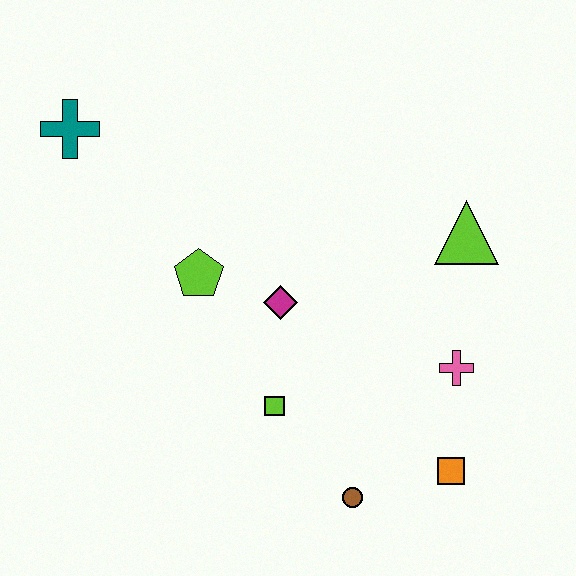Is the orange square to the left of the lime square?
No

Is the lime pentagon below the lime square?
No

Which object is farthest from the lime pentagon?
The orange square is farthest from the lime pentagon.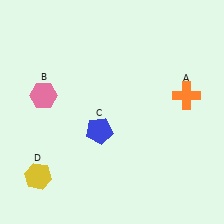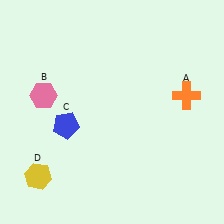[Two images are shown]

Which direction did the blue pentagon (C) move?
The blue pentagon (C) moved left.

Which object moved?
The blue pentagon (C) moved left.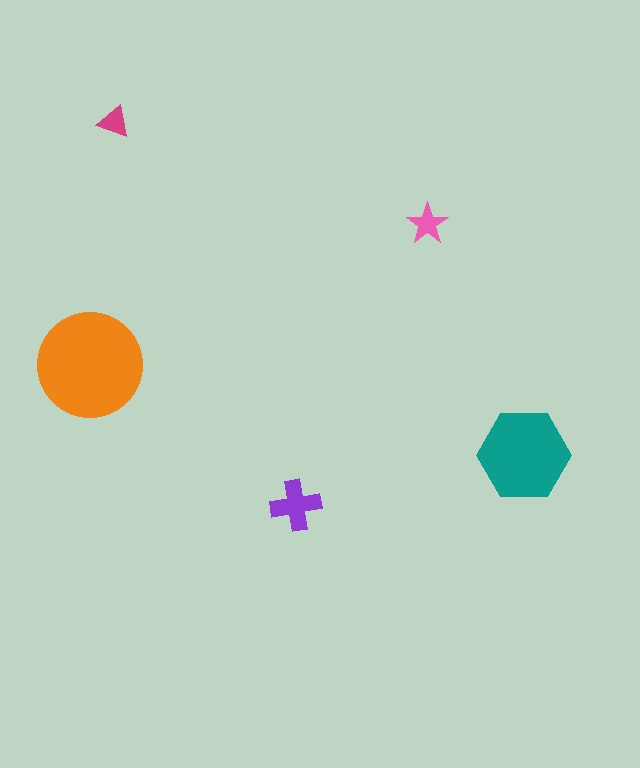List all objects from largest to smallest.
The orange circle, the teal hexagon, the purple cross, the pink star, the magenta triangle.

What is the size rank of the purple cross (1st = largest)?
3rd.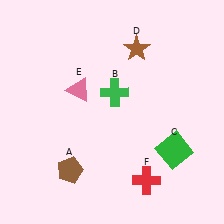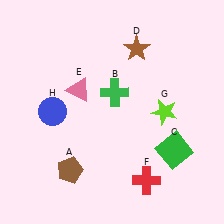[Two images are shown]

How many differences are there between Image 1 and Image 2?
There are 2 differences between the two images.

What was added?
A lime star (G), a blue circle (H) were added in Image 2.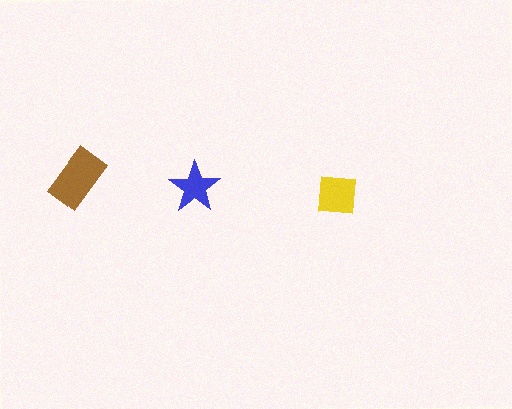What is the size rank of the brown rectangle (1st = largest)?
1st.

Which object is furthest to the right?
The yellow square is rightmost.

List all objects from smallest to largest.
The blue star, the yellow square, the brown rectangle.